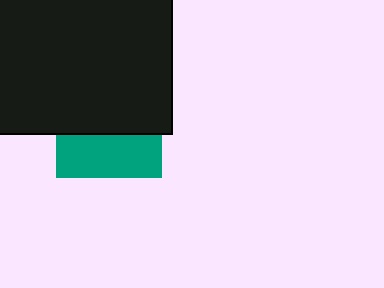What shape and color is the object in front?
The object in front is a black square.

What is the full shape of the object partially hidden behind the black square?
The partially hidden object is a teal square.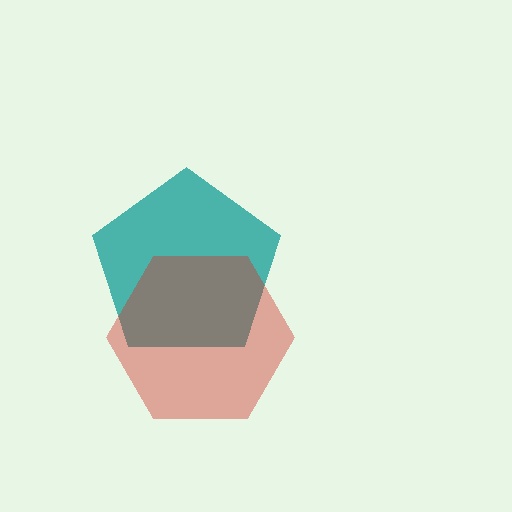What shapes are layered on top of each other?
The layered shapes are: a teal pentagon, a red hexagon.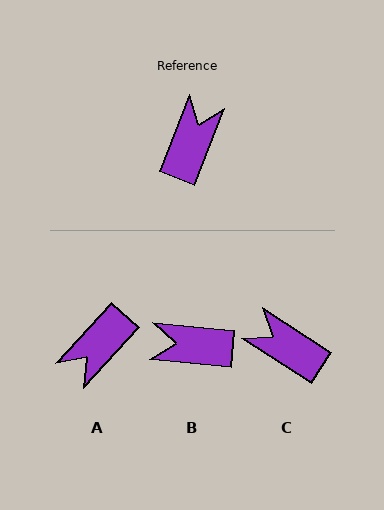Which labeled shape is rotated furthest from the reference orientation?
A, about 159 degrees away.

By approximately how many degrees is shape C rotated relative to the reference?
Approximately 79 degrees counter-clockwise.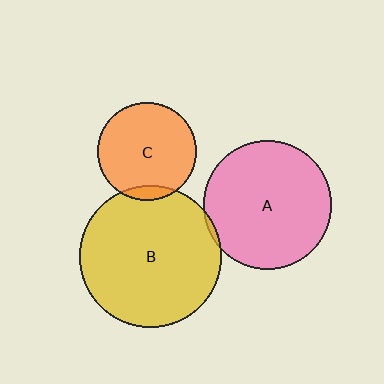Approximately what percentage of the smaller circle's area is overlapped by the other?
Approximately 10%.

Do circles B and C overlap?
Yes.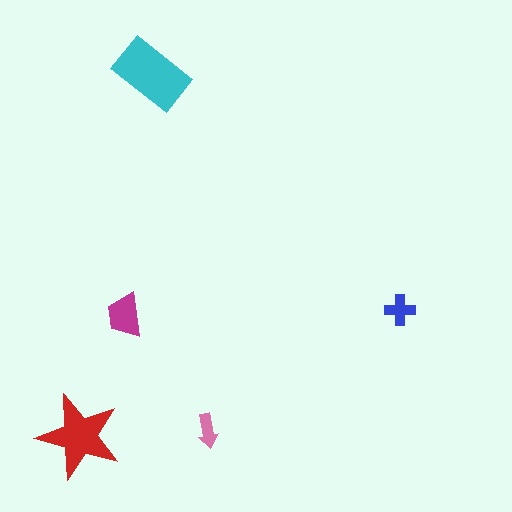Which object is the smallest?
The pink arrow.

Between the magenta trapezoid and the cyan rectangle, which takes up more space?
The cyan rectangle.